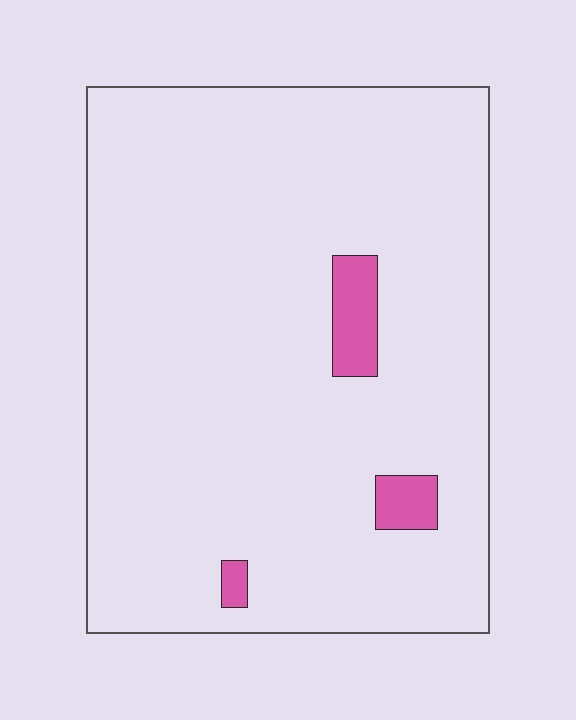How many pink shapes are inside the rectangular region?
3.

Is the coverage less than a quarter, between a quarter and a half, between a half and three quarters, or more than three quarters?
Less than a quarter.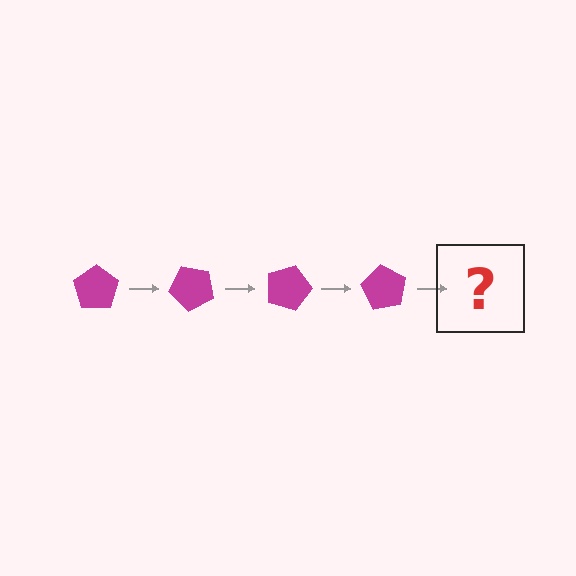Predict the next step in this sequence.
The next step is a magenta pentagon rotated 180 degrees.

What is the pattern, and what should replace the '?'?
The pattern is that the pentagon rotates 45 degrees each step. The '?' should be a magenta pentagon rotated 180 degrees.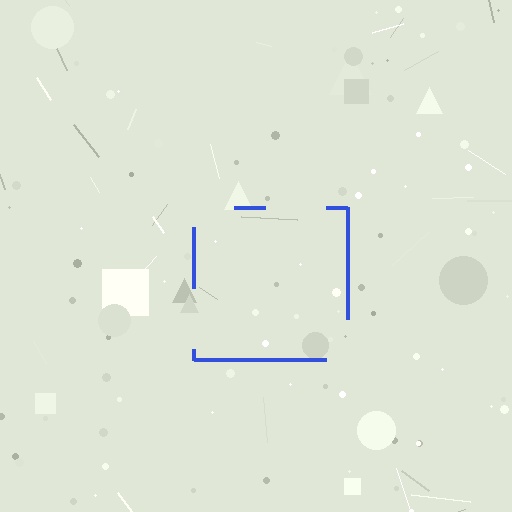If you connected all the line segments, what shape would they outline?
They would outline a square.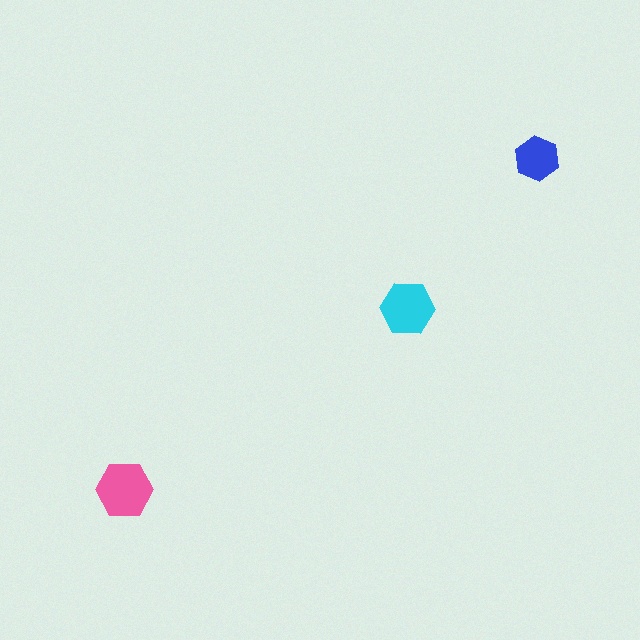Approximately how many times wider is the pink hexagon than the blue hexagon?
About 1.5 times wider.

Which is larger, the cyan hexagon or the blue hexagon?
The cyan one.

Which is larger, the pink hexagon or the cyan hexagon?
The pink one.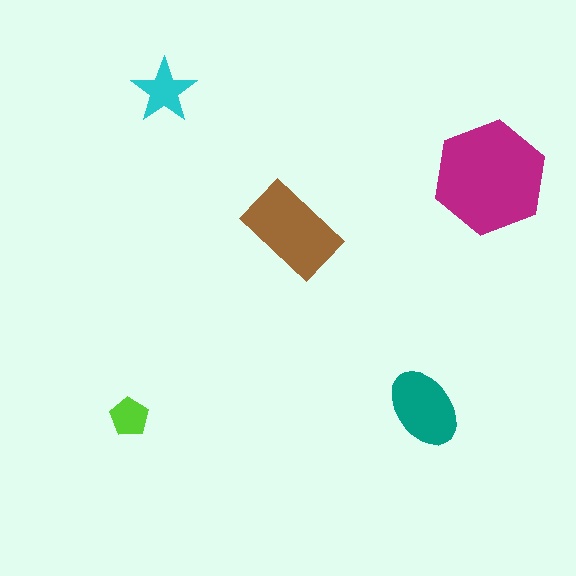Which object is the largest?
The magenta hexagon.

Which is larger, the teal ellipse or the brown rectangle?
The brown rectangle.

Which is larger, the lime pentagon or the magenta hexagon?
The magenta hexagon.